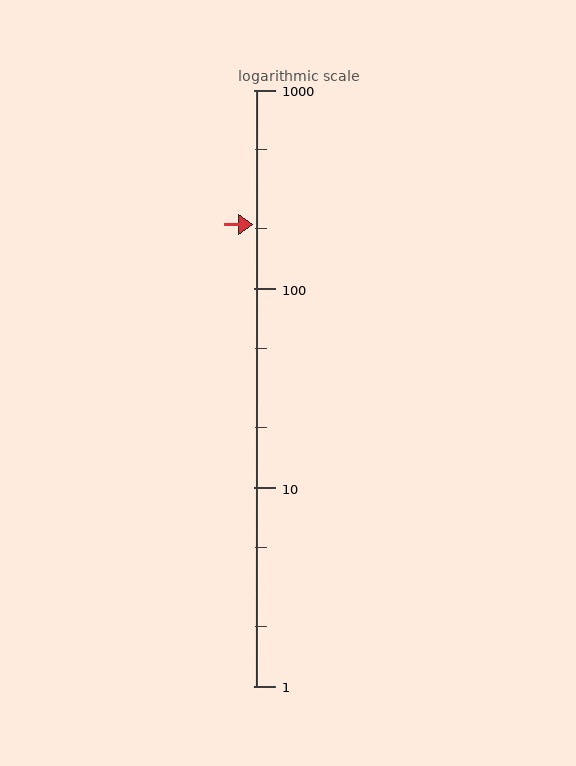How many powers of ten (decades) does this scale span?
The scale spans 3 decades, from 1 to 1000.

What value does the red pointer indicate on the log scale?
The pointer indicates approximately 210.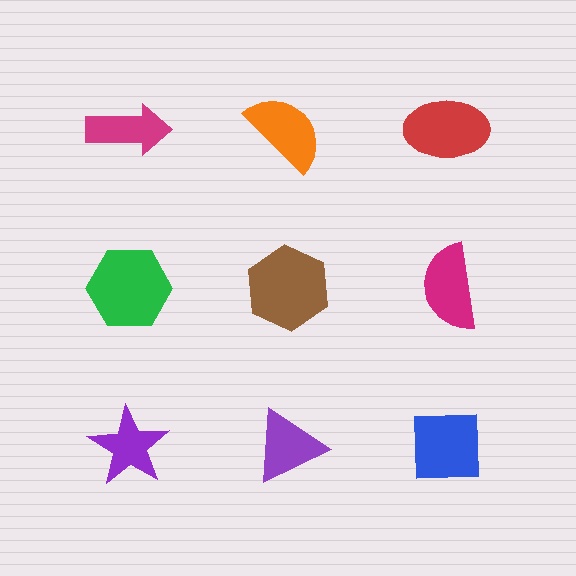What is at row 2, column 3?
A magenta semicircle.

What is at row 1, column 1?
A magenta arrow.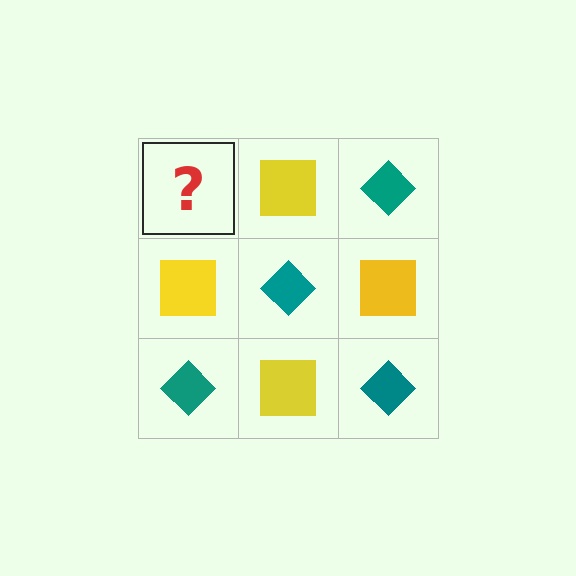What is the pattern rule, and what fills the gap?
The rule is that it alternates teal diamond and yellow square in a checkerboard pattern. The gap should be filled with a teal diamond.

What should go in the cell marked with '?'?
The missing cell should contain a teal diamond.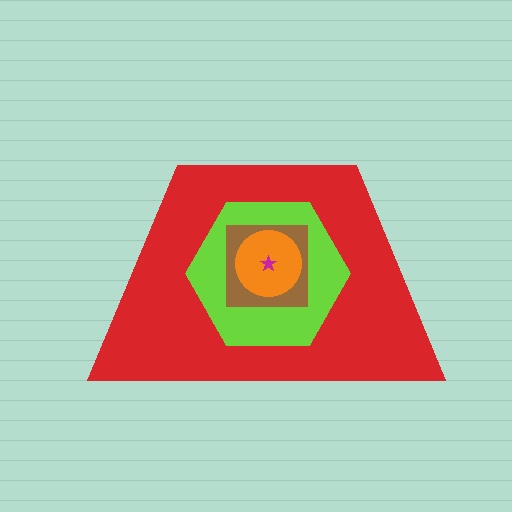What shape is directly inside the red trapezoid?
The lime hexagon.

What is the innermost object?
The magenta star.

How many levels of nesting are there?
5.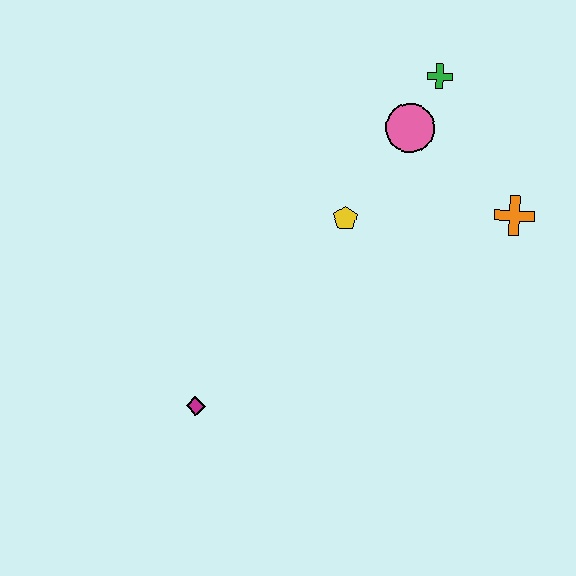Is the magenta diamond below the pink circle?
Yes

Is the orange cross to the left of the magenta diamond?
No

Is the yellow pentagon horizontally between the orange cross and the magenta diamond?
Yes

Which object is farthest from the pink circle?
The magenta diamond is farthest from the pink circle.